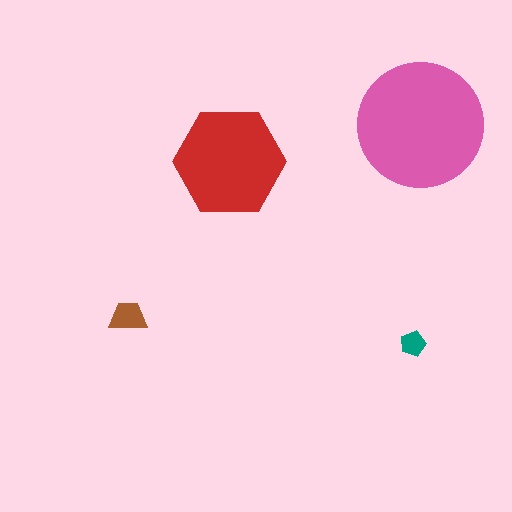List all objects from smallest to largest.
The teal pentagon, the brown trapezoid, the red hexagon, the pink circle.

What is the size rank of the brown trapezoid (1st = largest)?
3rd.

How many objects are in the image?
There are 4 objects in the image.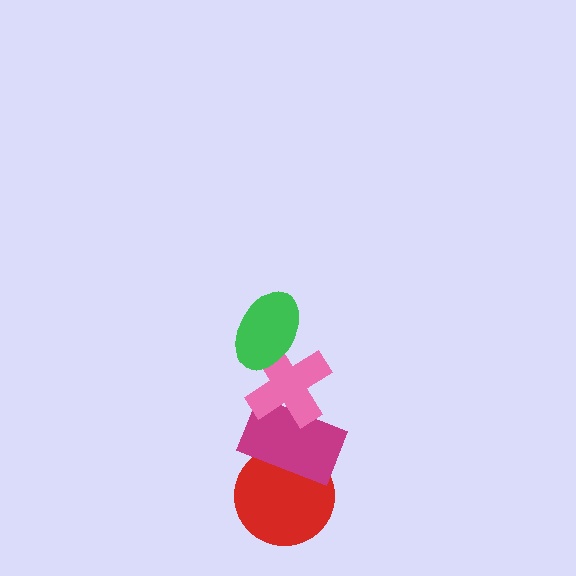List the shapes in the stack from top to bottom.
From top to bottom: the green ellipse, the pink cross, the magenta rectangle, the red circle.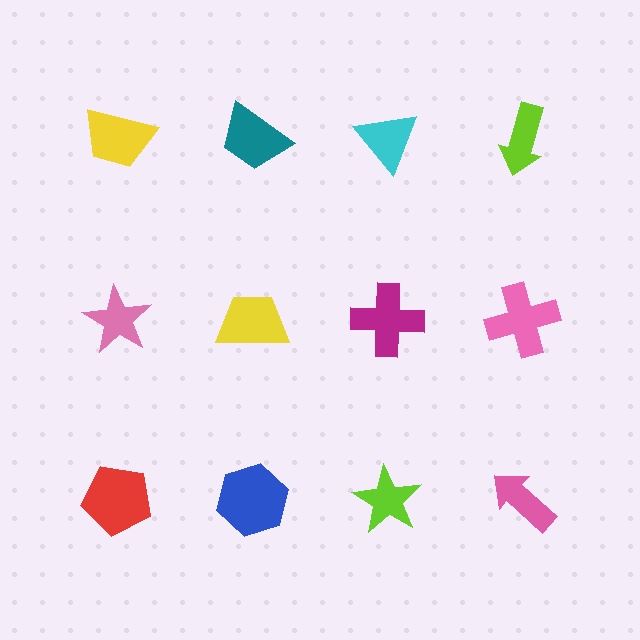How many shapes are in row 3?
4 shapes.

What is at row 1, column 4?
A lime arrow.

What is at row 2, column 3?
A magenta cross.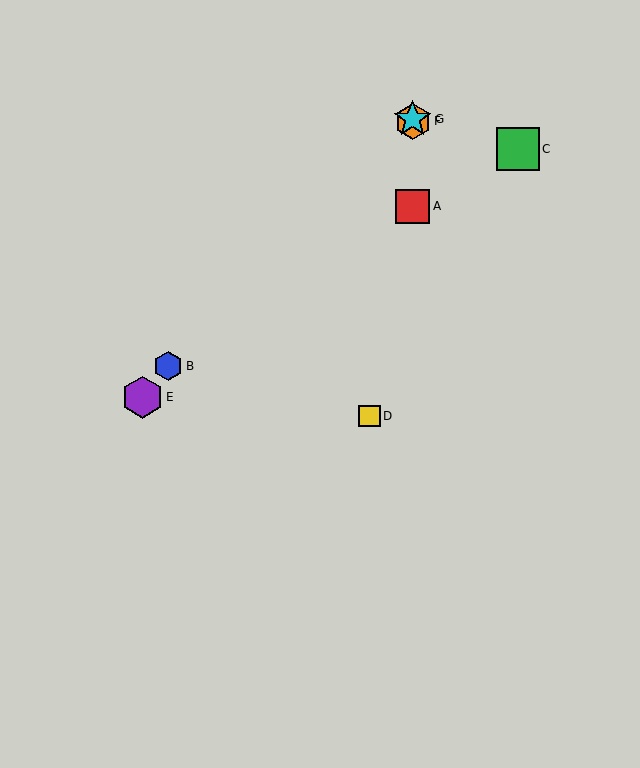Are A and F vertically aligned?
Yes, both are at x≈413.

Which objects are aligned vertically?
Objects A, F, G are aligned vertically.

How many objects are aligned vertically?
3 objects (A, F, G) are aligned vertically.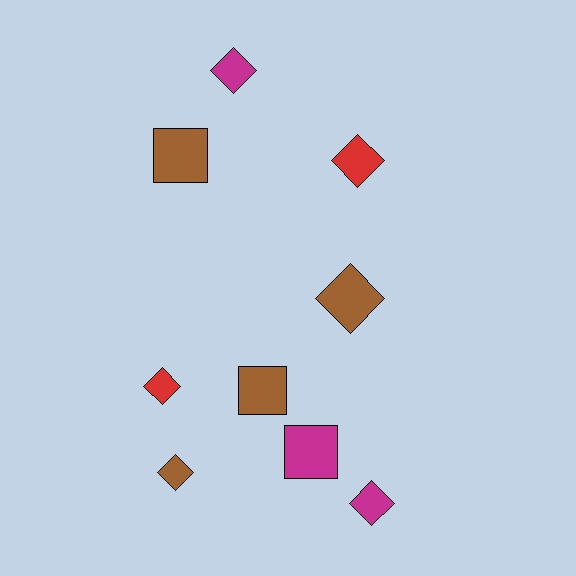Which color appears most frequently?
Brown, with 4 objects.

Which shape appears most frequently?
Diamond, with 6 objects.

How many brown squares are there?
There are 2 brown squares.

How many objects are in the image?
There are 9 objects.